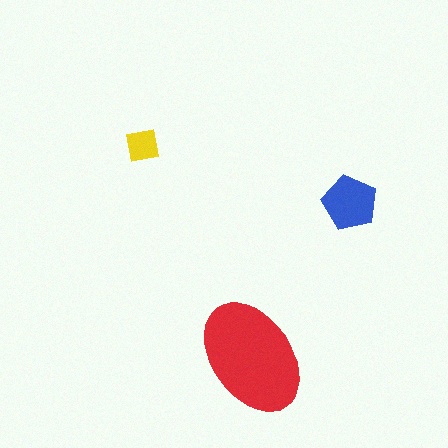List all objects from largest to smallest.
The red ellipse, the blue pentagon, the yellow square.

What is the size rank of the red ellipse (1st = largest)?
1st.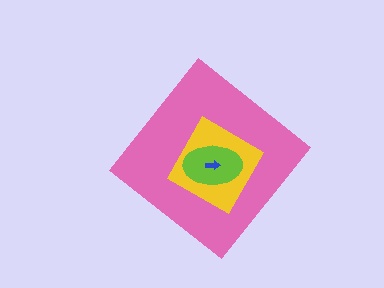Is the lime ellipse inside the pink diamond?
Yes.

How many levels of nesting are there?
4.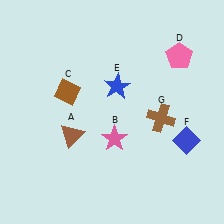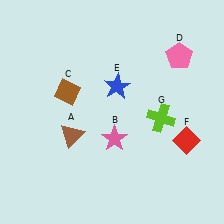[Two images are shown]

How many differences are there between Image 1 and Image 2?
There are 2 differences between the two images.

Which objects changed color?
F changed from blue to red. G changed from brown to lime.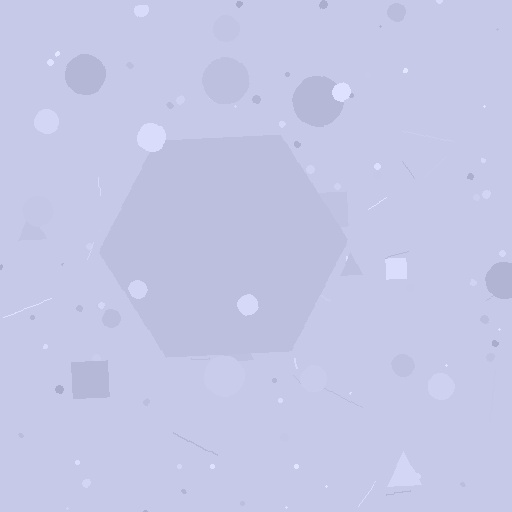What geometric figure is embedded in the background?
A hexagon is embedded in the background.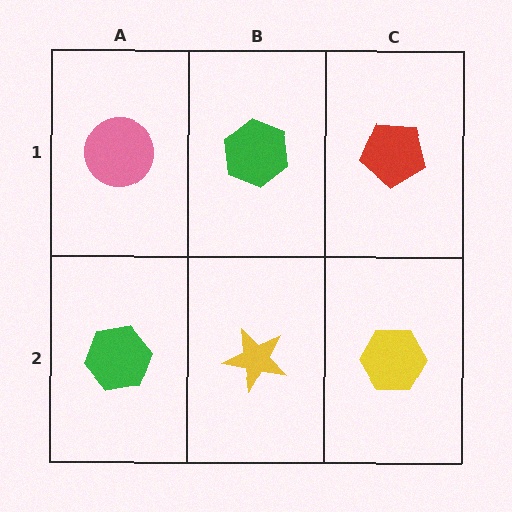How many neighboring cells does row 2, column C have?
2.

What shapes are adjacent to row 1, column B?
A yellow star (row 2, column B), a pink circle (row 1, column A), a red pentagon (row 1, column C).